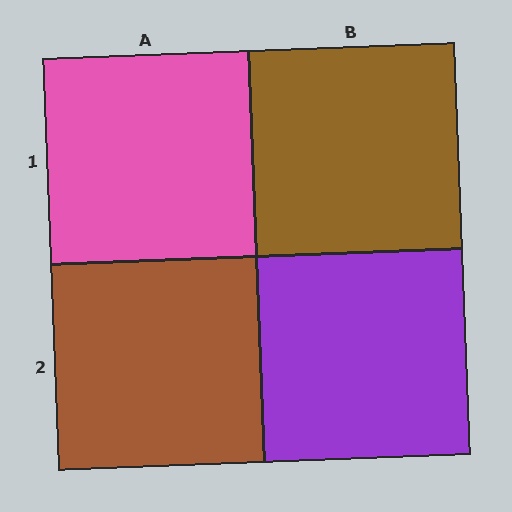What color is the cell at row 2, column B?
Purple.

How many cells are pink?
1 cell is pink.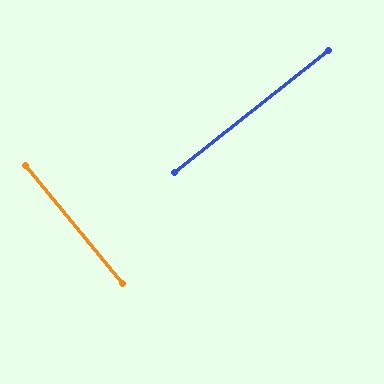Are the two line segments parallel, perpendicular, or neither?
Perpendicular — they meet at approximately 89°.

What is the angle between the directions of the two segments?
Approximately 89 degrees.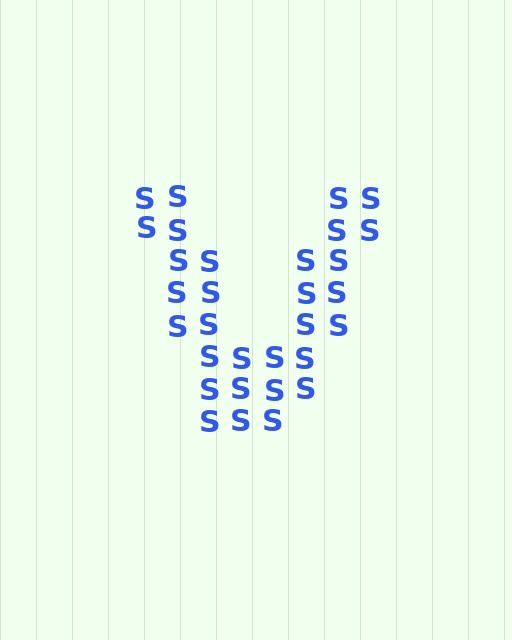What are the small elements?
The small elements are letter S's.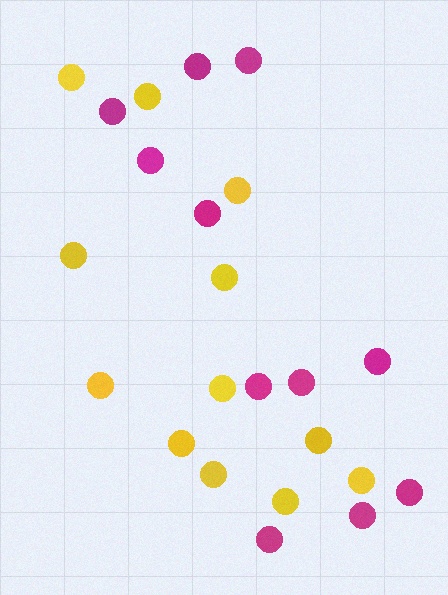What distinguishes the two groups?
There are 2 groups: one group of magenta circles (11) and one group of yellow circles (12).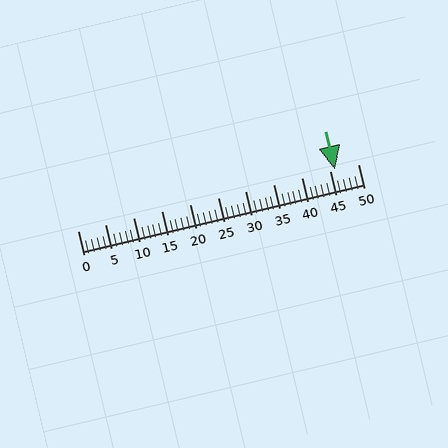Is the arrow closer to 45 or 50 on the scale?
The arrow is closer to 45.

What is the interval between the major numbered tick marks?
The major tick marks are spaced 5 units apart.